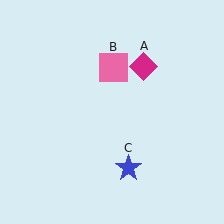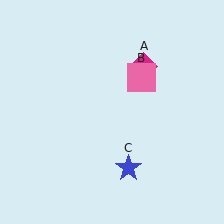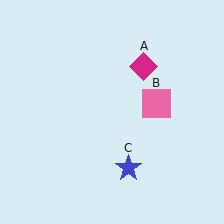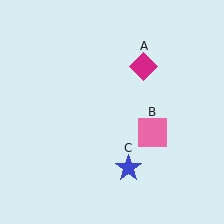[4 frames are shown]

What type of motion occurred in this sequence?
The pink square (object B) rotated clockwise around the center of the scene.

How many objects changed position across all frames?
1 object changed position: pink square (object B).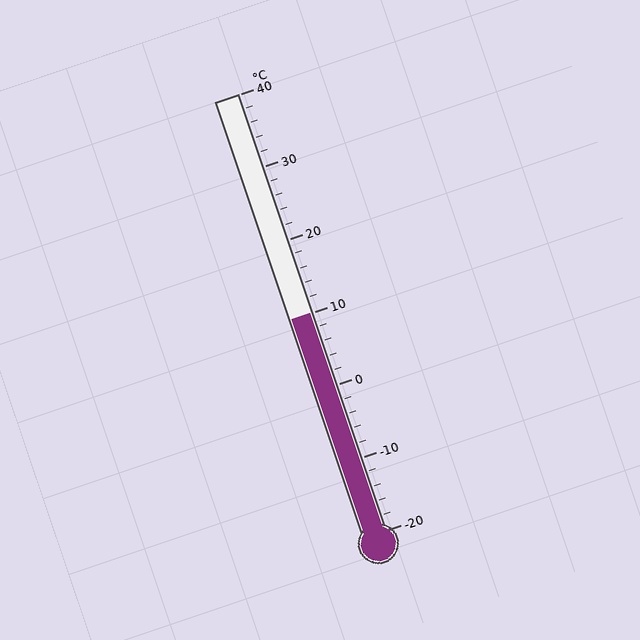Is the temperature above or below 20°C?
The temperature is below 20°C.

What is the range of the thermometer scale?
The thermometer scale ranges from -20°C to 40°C.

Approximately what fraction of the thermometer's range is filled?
The thermometer is filled to approximately 50% of its range.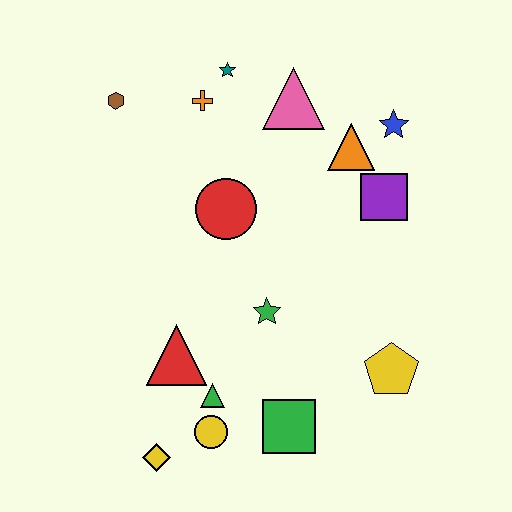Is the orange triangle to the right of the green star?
Yes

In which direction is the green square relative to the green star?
The green square is below the green star.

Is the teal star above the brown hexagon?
Yes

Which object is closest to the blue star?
The orange triangle is closest to the blue star.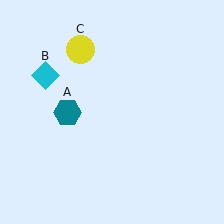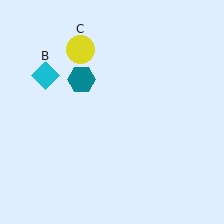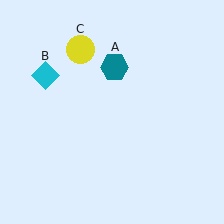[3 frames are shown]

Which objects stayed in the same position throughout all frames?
Cyan diamond (object B) and yellow circle (object C) remained stationary.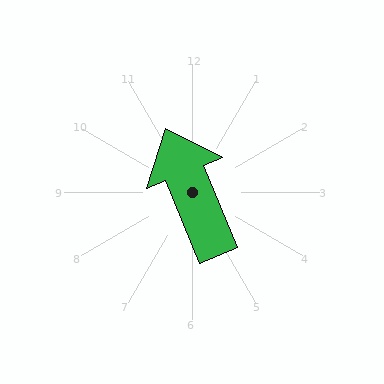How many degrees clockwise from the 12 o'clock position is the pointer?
Approximately 338 degrees.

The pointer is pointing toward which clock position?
Roughly 11 o'clock.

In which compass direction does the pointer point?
North.